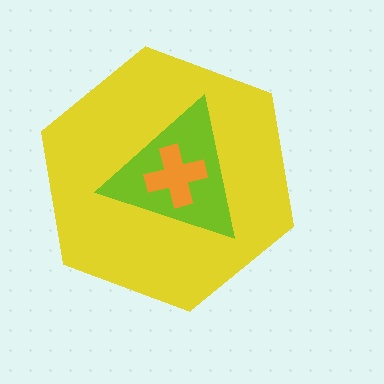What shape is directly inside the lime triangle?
The orange cross.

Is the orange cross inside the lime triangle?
Yes.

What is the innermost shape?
The orange cross.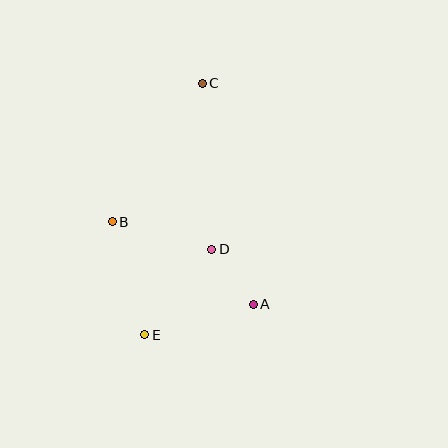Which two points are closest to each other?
Points A and D are closest to each other.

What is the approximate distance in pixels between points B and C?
The distance between B and C is approximately 165 pixels.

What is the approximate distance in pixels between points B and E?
The distance between B and E is approximately 118 pixels.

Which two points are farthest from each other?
Points C and E are farthest from each other.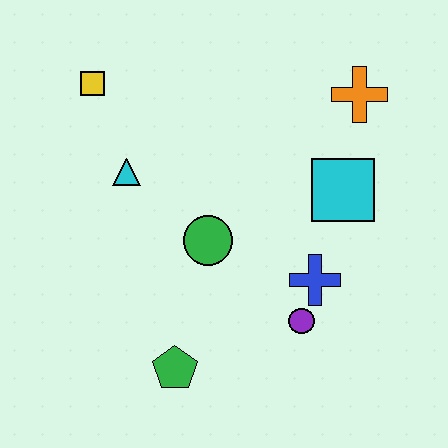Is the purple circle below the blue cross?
Yes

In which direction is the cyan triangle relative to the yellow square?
The cyan triangle is below the yellow square.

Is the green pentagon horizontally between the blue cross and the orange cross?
No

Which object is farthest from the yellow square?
The purple circle is farthest from the yellow square.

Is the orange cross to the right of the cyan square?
Yes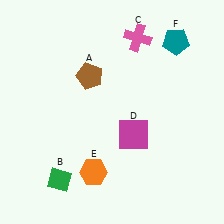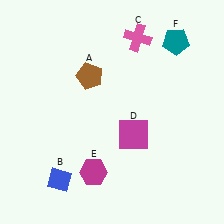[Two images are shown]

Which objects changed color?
B changed from green to blue. E changed from orange to magenta.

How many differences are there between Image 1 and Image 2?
There are 2 differences between the two images.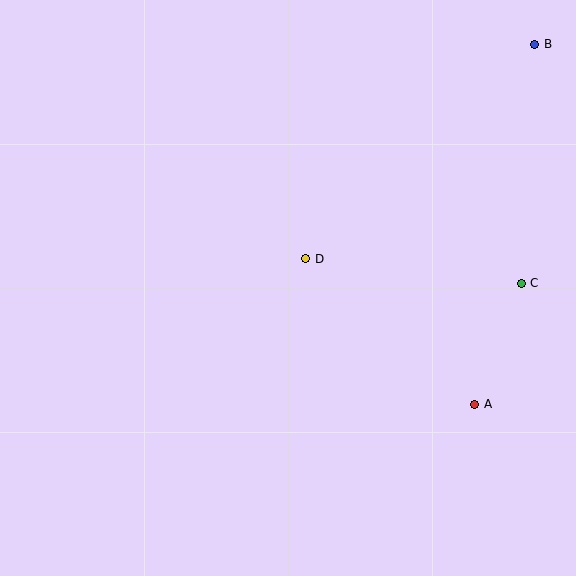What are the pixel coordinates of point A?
Point A is at (475, 404).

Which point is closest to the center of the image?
Point D at (306, 259) is closest to the center.